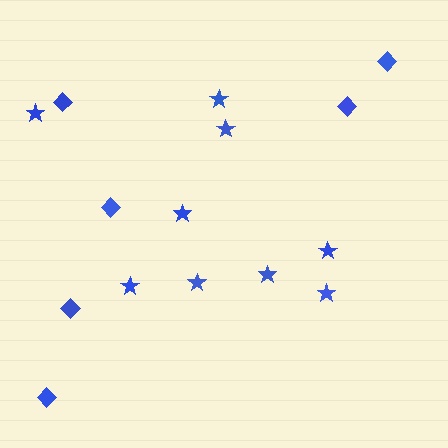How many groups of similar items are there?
There are 2 groups: one group of stars (9) and one group of diamonds (6).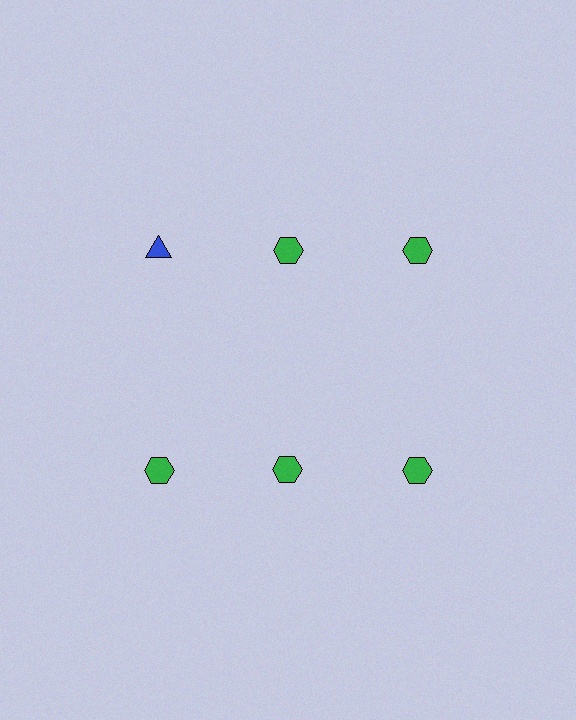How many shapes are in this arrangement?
There are 6 shapes arranged in a grid pattern.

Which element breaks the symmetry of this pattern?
The blue triangle in the top row, leftmost column breaks the symmetry. All other shapes are green hexagons.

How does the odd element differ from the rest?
It differs in both color (blue instead of green) and shape (triangle instead of hexagon).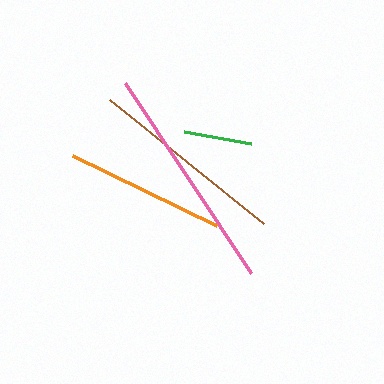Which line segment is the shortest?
The green line is the shortest at approximately 68 pixels.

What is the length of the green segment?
The green segment is approximately 68 pixels long.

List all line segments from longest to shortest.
From longest to shortest: pink, brown, orange, green.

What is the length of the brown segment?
The brown segment is approximately 198 pixels long.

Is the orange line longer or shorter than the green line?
The orange line is longer than the green line.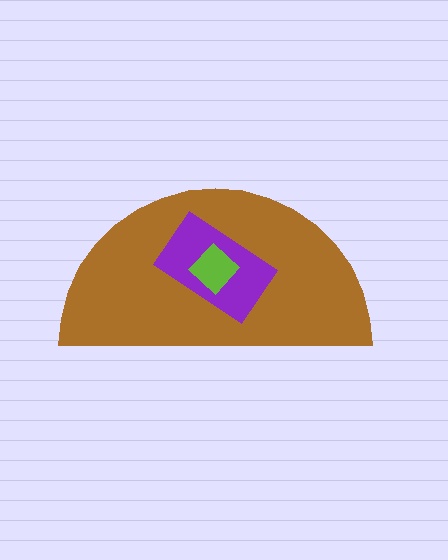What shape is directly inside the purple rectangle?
The lime diamond.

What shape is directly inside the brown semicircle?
The purple rectangle.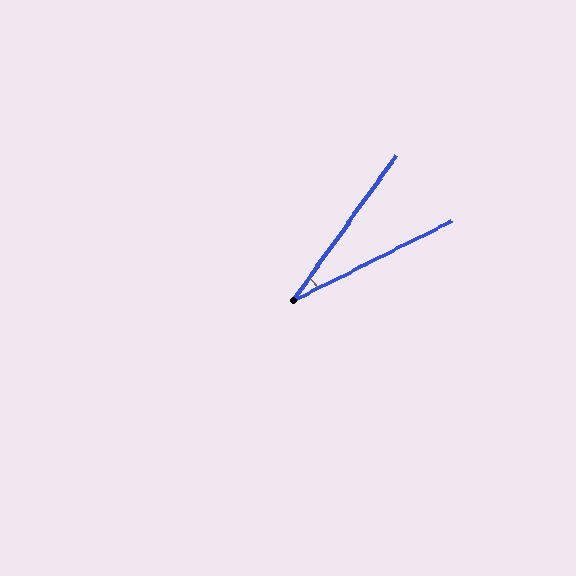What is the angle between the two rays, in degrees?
Approximately 28 degrees.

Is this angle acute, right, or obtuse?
It is acute.